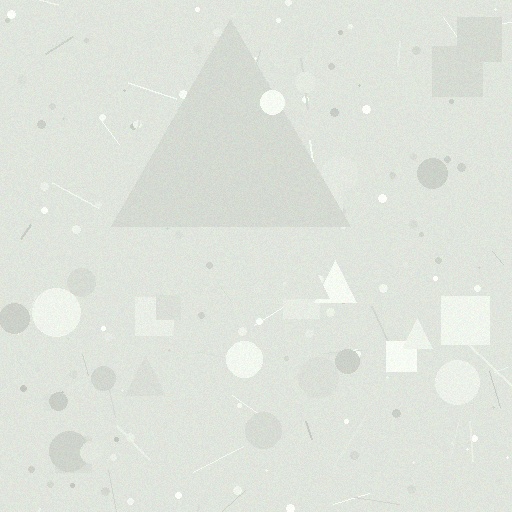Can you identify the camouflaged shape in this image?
The camouflaged shape is a triangle.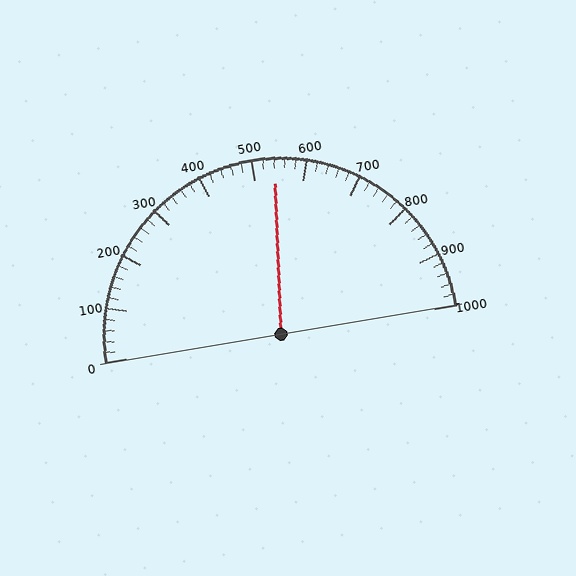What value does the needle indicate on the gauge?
The needle indicates approximately 540.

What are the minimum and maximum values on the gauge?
The gauge ranges from 0 to 1000.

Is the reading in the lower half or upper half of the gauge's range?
The reading is in the upper half of the range (0 to 1000).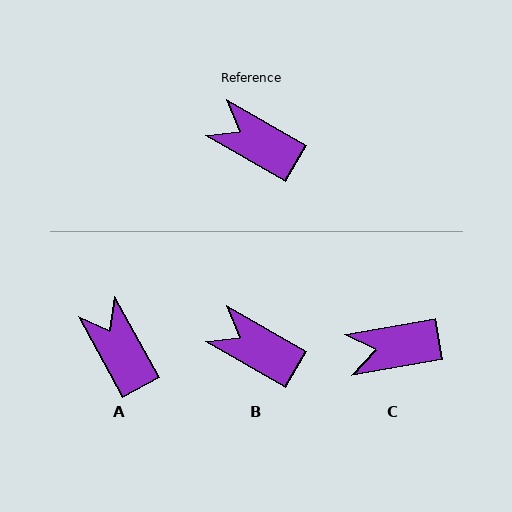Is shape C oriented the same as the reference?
No, it is off by about 40 degrees.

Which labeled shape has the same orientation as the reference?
B.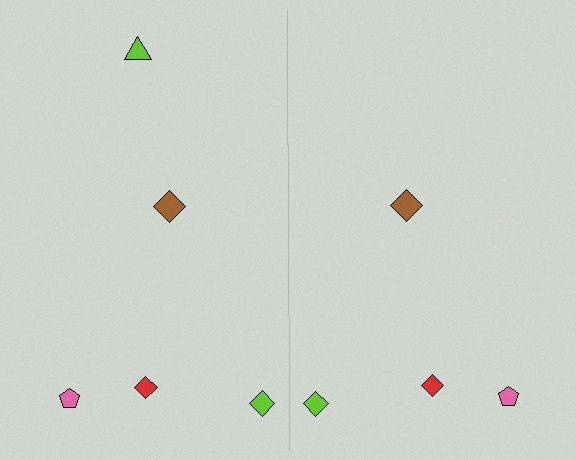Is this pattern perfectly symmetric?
No, the pattern is not perfectly symmetric. A lime triangle is missing from the right side.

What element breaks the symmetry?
A lime triangle is missing from the right side.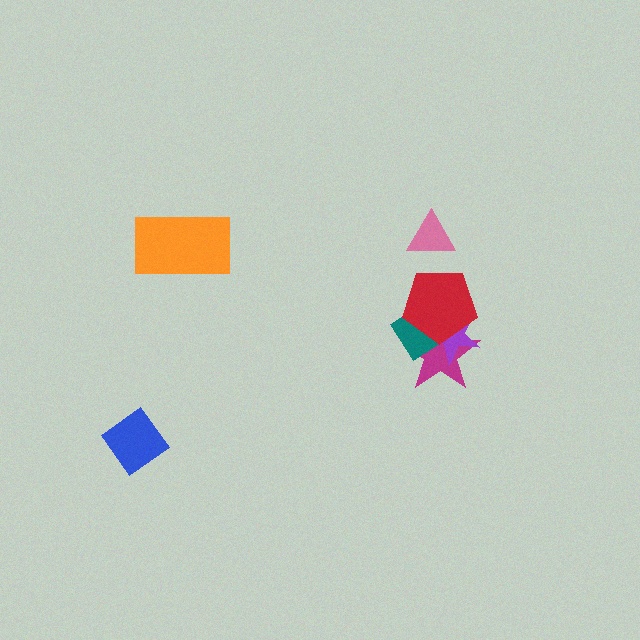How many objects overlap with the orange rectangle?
0 objects overlap with the orange rectangle.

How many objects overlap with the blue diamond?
0 objects overlap with the blue diamond.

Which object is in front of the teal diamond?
The red pentagon is in front of the teal diamond.